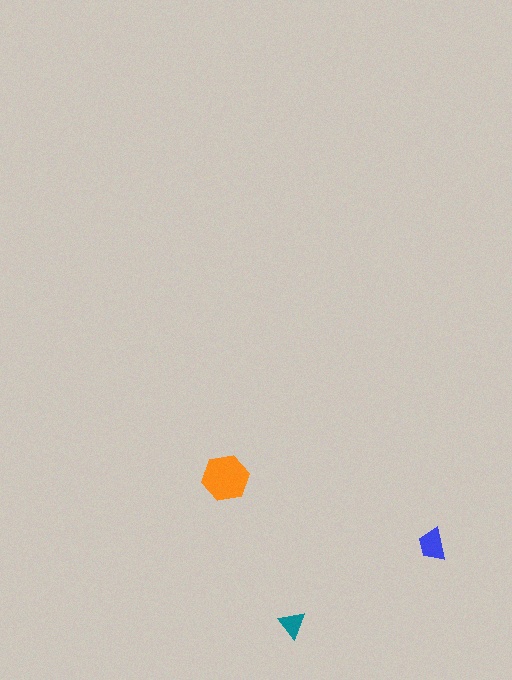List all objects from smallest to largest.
The teal triangle, the blue trapezoid, the orange hexagon.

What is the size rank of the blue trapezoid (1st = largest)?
2nd.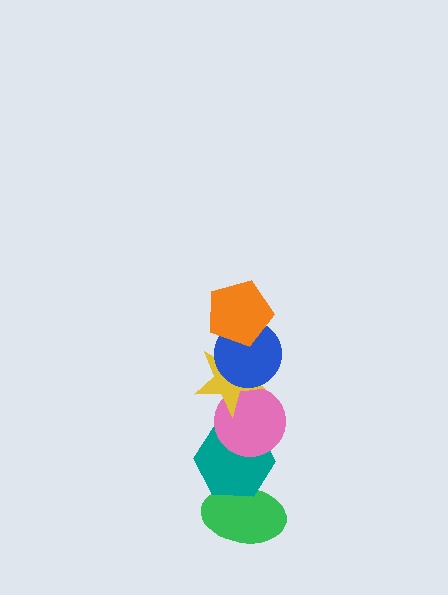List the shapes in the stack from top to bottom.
From top to bottom: the orange pentagon, the blue circle, the yellow star, the pink circle, the teal hexagon, the green ellipse.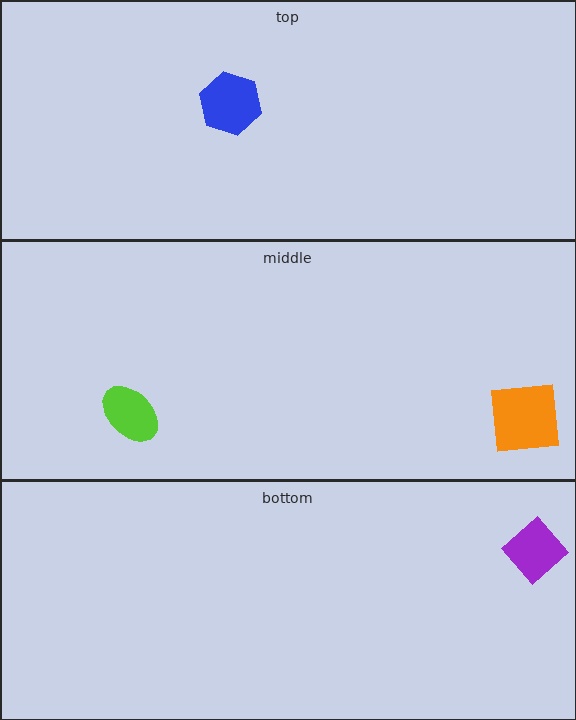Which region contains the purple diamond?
The bottom region.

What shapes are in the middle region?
The lime ellipse, the orange square.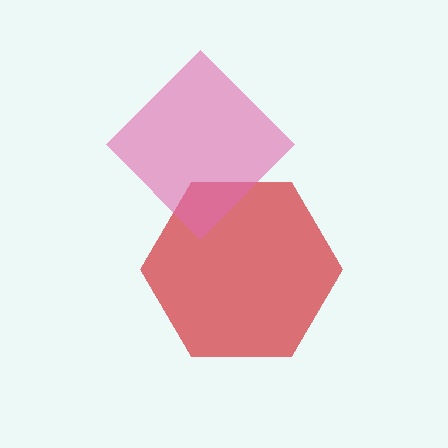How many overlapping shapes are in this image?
There are 2 overlapping shapes in the image.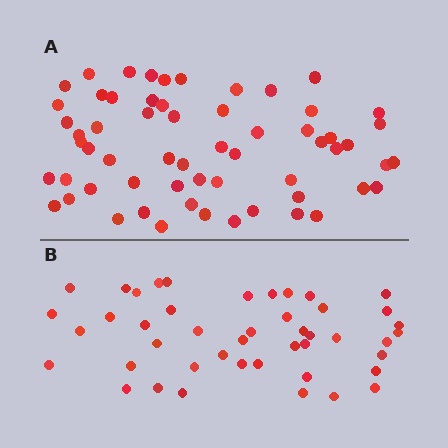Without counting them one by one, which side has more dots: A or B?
Region A (the top region) has more dots.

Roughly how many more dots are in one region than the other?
Region A has approximately 15 more dots than region B.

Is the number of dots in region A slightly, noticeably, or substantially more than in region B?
Region A has noticeably more, but not dramatically so. The ratio is roughly 1.3 to 1.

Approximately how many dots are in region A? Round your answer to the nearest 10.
About 60 dots.